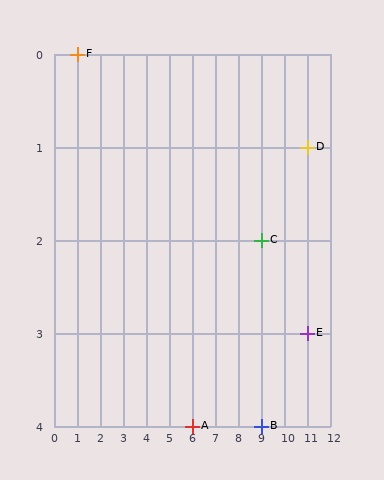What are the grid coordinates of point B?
Point B is at grid coordinates (9, 4).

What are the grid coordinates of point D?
Point D is at grid coordinates (11, 1).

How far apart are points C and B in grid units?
Points C and B are 2 rows apart.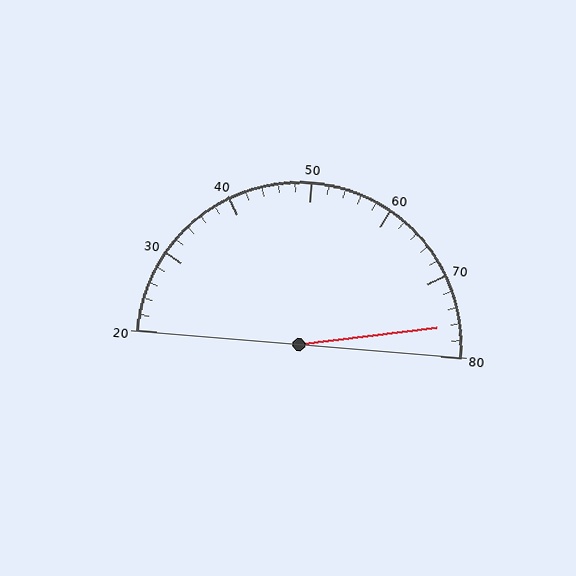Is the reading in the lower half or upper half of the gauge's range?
The reading is in the upper half of the range (20 to 80).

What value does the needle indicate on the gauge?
The needle indicates approximately 76.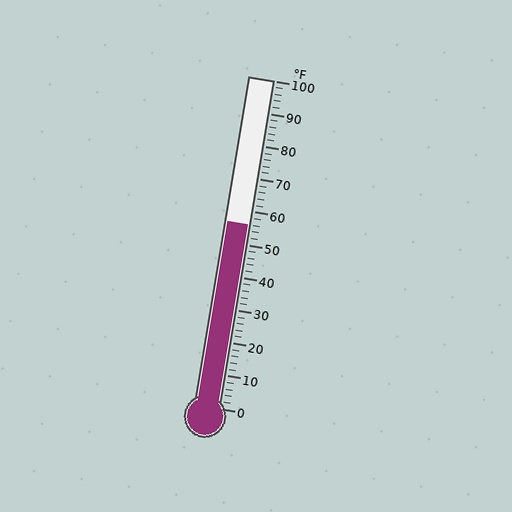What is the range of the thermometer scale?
The thermometer scale ranges from 0°F to 100°F.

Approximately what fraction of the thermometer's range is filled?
The thermometer is filled to approximately 55% of its range.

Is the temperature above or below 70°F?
The temperature is below 70°F.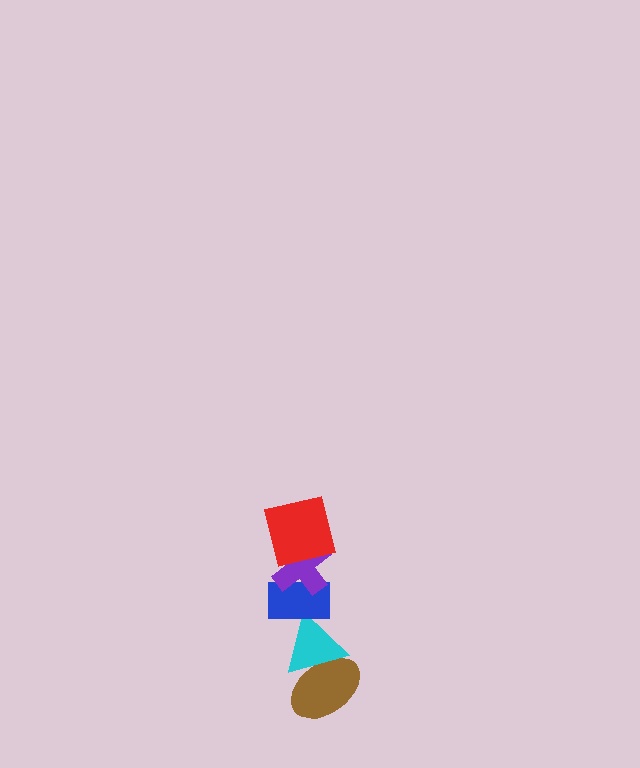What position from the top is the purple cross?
The purple cross is 2nd from the top.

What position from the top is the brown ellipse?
The brown ellipse is 5th from the top.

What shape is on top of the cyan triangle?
The blue rectangle is on top of the cyan triangle.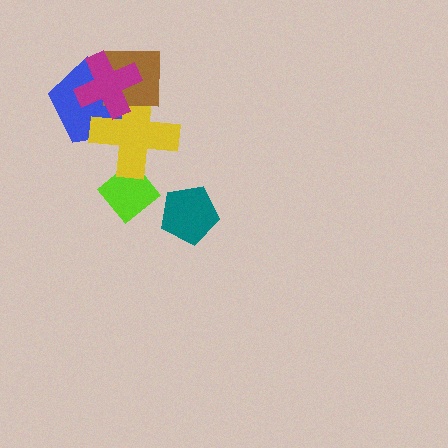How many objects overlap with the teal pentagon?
0 objects overlap with the teal pentagon.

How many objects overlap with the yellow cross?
4 objects overlap with the yellow cross.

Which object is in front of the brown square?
The magenta cross is in front of the brown square.